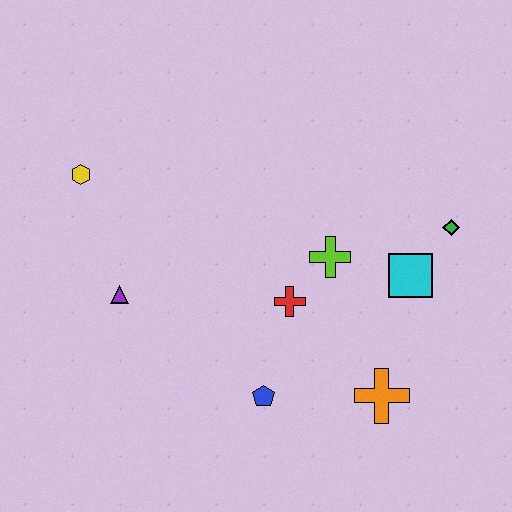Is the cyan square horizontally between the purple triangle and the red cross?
No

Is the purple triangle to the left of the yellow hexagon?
No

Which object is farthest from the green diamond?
The yellow hexagon is farthest from the green diamond.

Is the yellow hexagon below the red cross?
No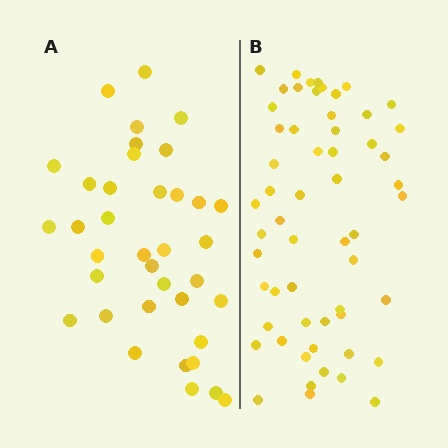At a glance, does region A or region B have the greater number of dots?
Region B (the right region) has more dots.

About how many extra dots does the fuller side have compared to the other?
Region B has approximately 20 more dots than region A.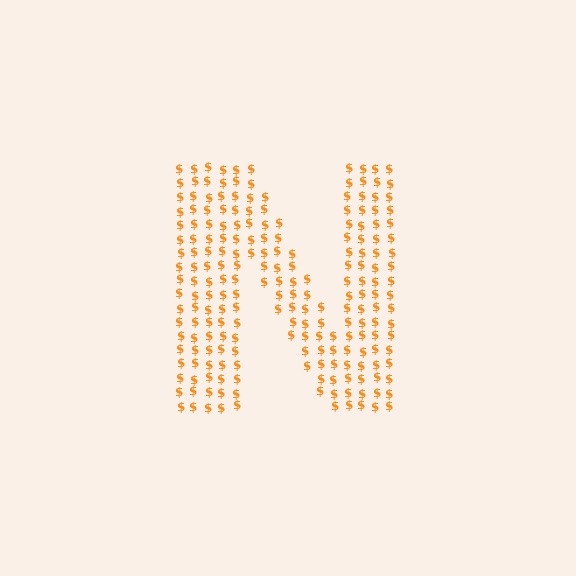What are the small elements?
The small elements are dollar signs.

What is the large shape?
The large shape is the letter N.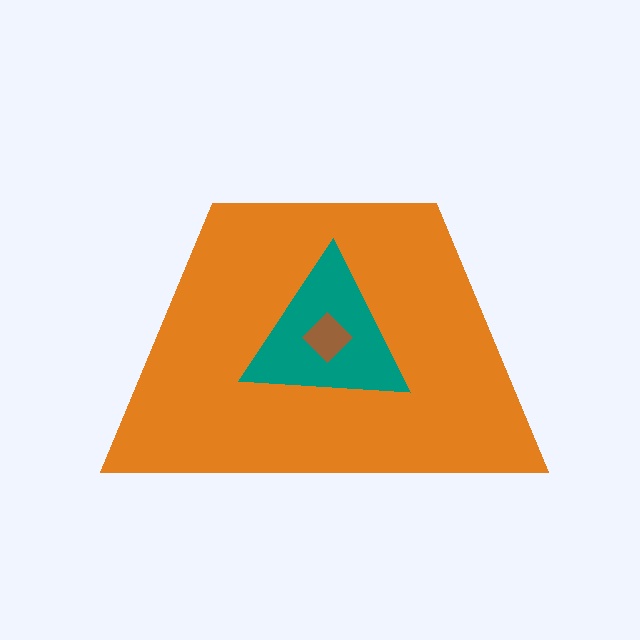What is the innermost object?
The brown diamond.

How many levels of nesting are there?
3.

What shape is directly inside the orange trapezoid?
The teal triangle.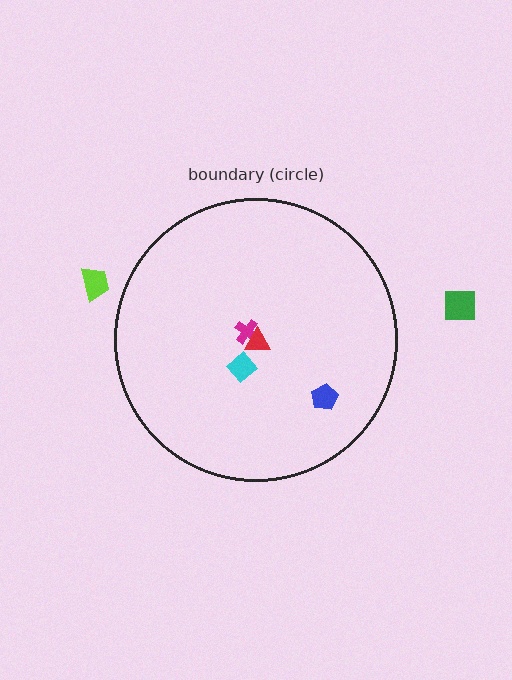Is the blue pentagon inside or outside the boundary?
Inside.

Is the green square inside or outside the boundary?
Outside.